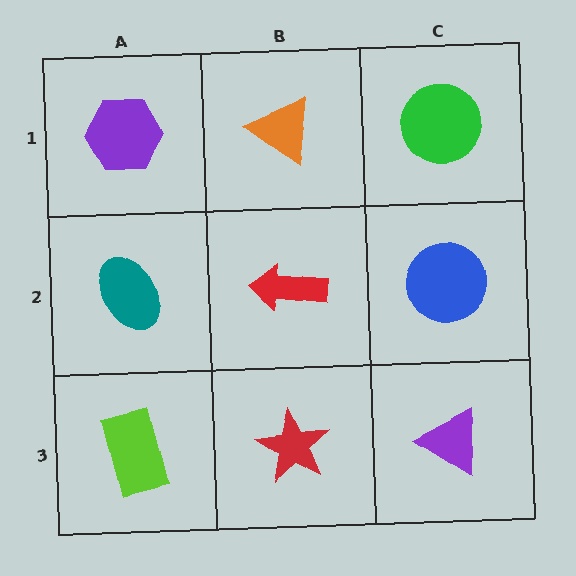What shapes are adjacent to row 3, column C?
A blue circle (row 2, column C), a red star (row 3, column B).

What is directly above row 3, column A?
A teal ellipse.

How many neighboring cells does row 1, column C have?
2.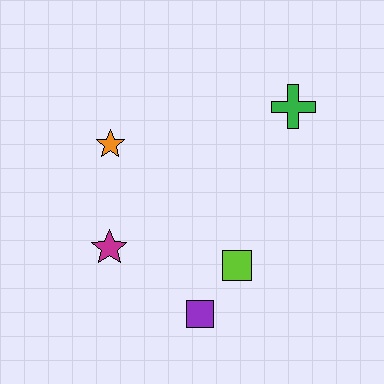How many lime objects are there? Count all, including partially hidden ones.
There is 1 lime object.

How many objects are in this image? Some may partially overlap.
There are 5 objects.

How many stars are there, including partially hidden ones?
There are 2 stars.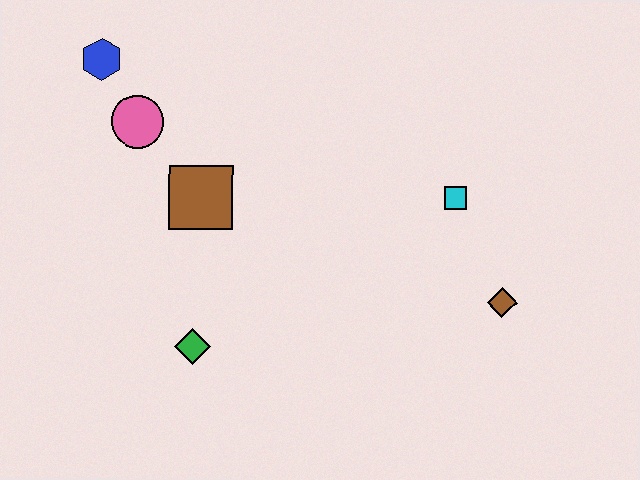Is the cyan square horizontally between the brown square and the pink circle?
No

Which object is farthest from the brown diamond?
The blue hexagon is farthest from the brown diamond.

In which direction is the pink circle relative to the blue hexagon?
The pink circle is below the blue hexagon.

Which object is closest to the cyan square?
The brown diamond is closest to the cyan square.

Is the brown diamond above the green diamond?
Yes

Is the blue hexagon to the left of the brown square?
Yes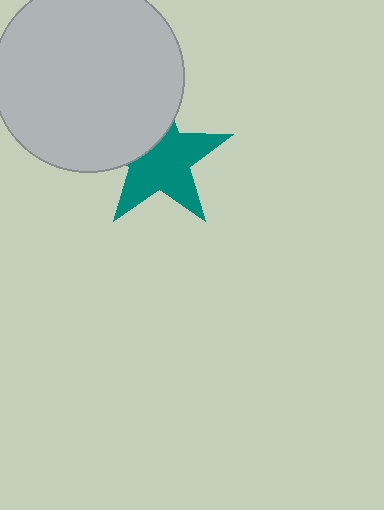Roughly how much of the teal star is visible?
Most of it is visible (roughly 67%).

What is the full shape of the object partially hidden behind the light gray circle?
The partially hidden object is a teal star.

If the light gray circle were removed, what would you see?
You would see the complete teal star.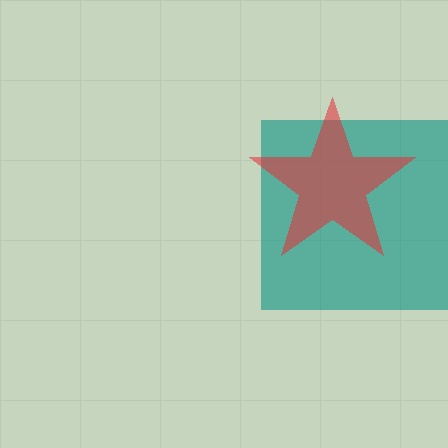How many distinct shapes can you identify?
There are 2 distinct shapes: a teal square, a red star.